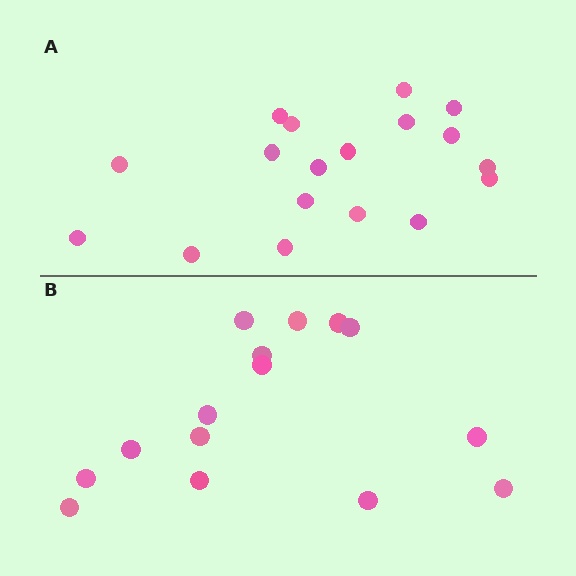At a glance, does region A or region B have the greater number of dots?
Region A (the top region) has more dots.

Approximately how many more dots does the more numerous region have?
Region A has just a few more — roughly 2 or 3 more dots than region B.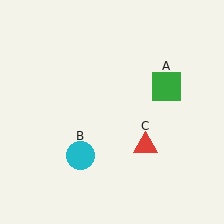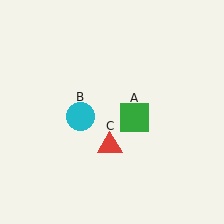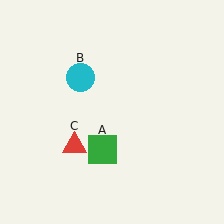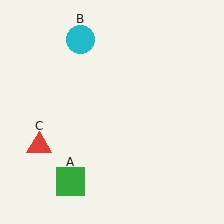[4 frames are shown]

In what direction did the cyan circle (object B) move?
The cyan circle (object B) moved up.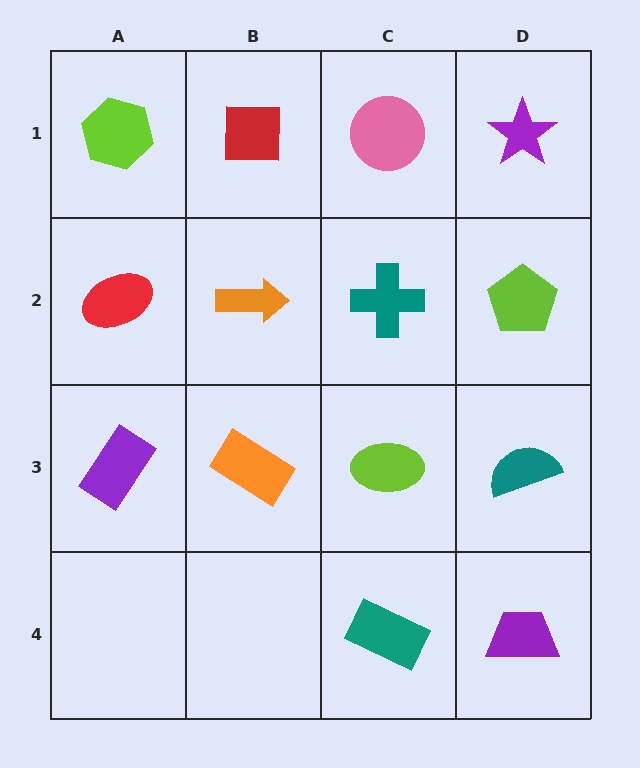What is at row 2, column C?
A teal cross.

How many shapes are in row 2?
4 shapes.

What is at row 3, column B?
An orange rectangle.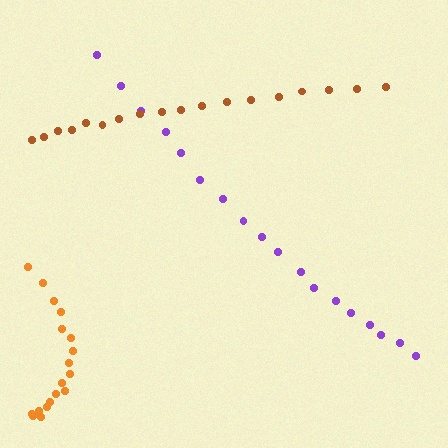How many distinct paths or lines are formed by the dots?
There are 3 distinct paths.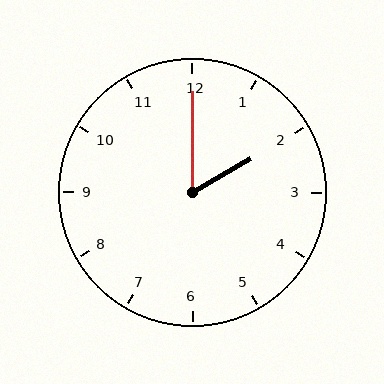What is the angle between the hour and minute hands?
Approximately 60 degrees.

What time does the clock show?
2:00.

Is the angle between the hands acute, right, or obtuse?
It is acute.